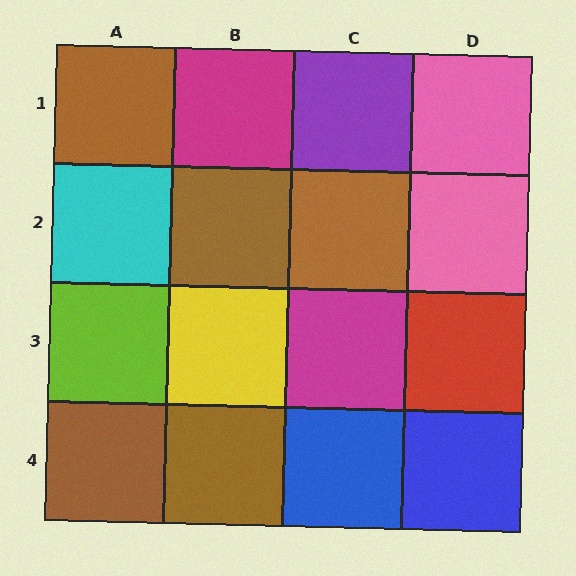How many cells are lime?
1 cell is lime.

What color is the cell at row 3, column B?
Yellow.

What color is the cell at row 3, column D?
Red.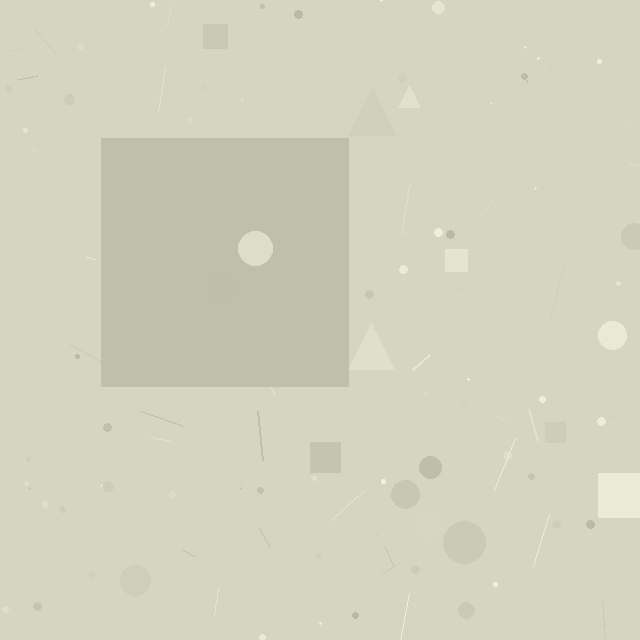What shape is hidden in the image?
A square is hidden in the image.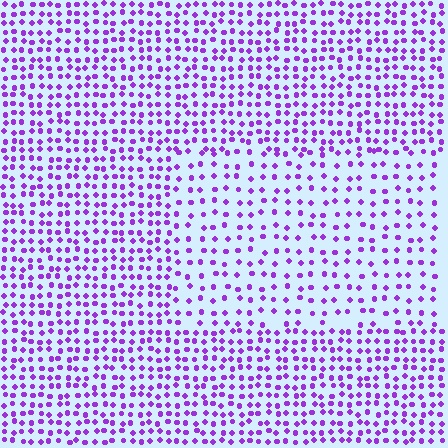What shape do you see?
I see a rectangle.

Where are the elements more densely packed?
The elements are more densely packed outside the rectangle boundary.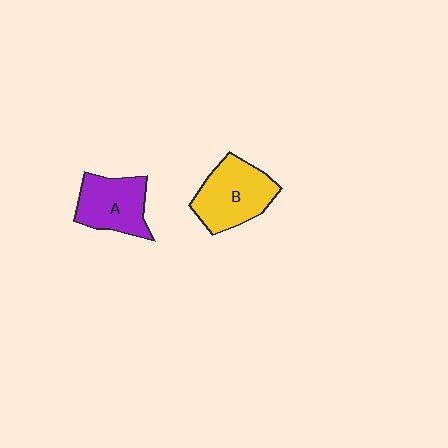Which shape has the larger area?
Shape B (yellow).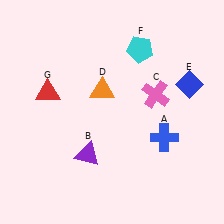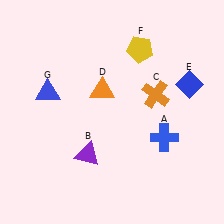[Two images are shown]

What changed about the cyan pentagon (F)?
In Image 1, F is cyan. In Image 2, it changed to yellow.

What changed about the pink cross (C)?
In Image 1, C is pink. In Image 2, it changed to orange.